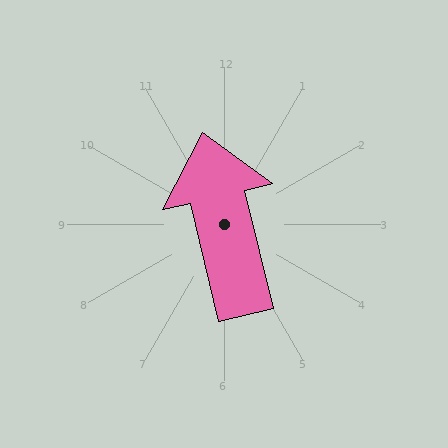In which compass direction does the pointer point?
North.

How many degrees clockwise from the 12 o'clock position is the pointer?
Approximately 347 degrees.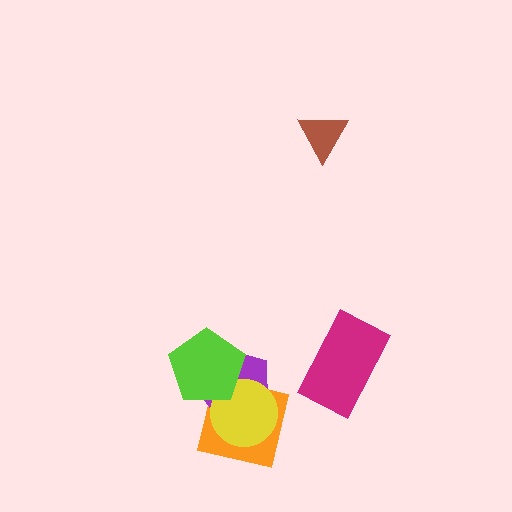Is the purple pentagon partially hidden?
Yes, it is partially covered by another shape.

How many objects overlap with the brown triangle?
0 objects overlap with the brown triangle.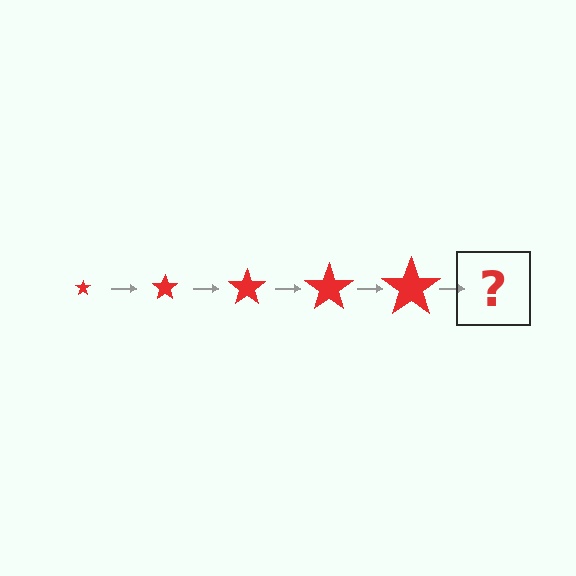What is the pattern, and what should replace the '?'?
The pattern is that the star gets progressively larger each step. The '?' should be a red star, larger than the previous one.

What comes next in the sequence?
The next element should be a red star, larger than the previous one.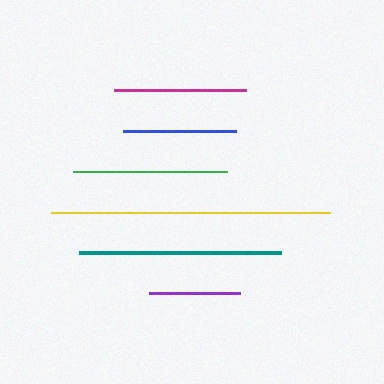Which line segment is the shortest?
The purple line is the shortest at approximately 91 pixels.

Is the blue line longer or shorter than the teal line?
The teal line is longer than the blue line.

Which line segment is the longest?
The yellow line is the longest at approximately 279 pixels.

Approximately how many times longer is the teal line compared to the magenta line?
The teal line is approximately 1.5 times the length of the magenta line.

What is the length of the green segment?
The green segment is approximately 154 pixels long.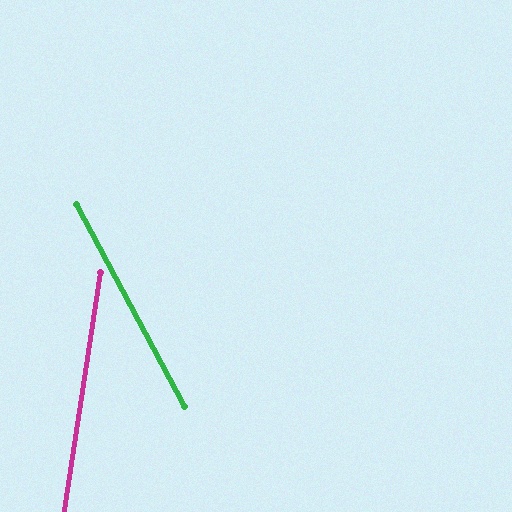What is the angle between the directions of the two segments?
Approximately 37 degrees.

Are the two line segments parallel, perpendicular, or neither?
Neither parallel nor perpendicular — they differ by about 37°.